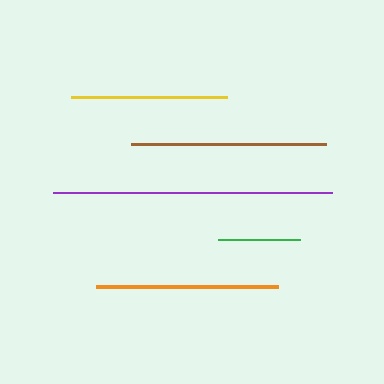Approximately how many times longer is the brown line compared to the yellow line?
The brown line is approximately 1.3 times the length of the yellow line.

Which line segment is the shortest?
The green line is the shortest at approximately 82 pixels.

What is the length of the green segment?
The green segment is approximately 82 pixels long.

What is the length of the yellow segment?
The yellow segment is approximately 156 pixels long.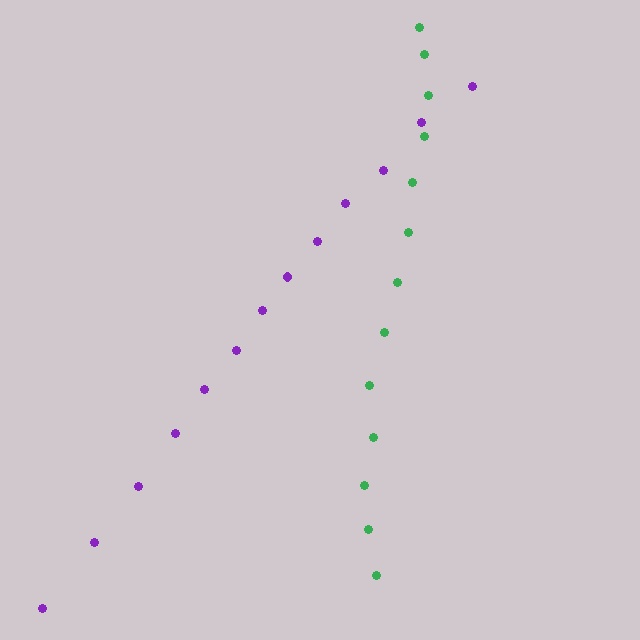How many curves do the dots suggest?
There are 2 distinct paths.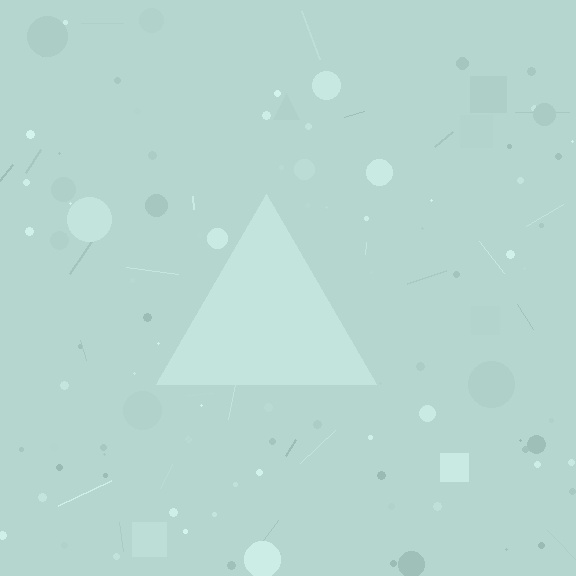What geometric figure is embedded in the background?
A triangle is embedded in the background.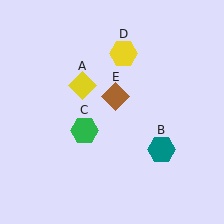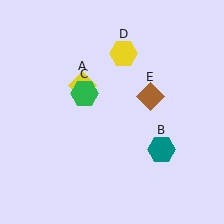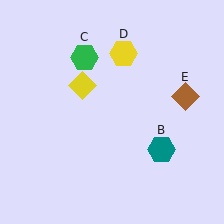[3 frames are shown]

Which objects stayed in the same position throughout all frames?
Yellow diamond (object A) and teal hexagon (object B) and yellow hexagon (object D) remained stationary.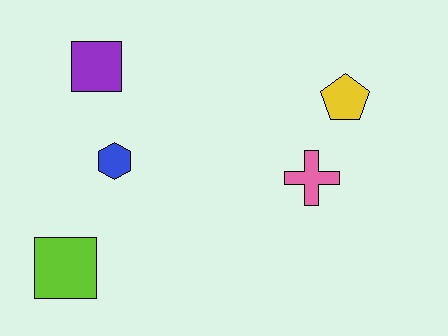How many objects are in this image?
There are 5 objects.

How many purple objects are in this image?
There is 1 purple object.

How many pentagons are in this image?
There is 1 pentagon.